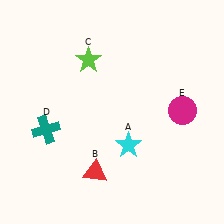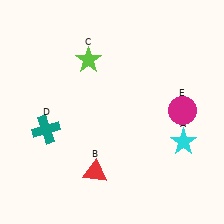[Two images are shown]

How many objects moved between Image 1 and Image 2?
1 object moved between the two images.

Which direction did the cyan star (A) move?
The cyan star (A) moved right.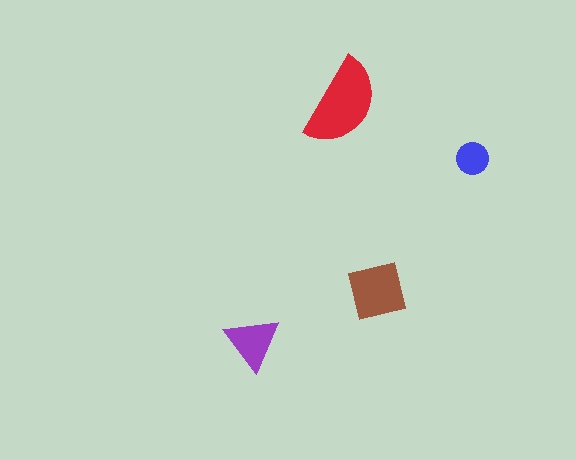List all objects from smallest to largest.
The blue circle, the purple triangle, the brown square, the red semicircle.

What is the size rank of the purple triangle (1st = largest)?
3rd.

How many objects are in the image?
There are 4 objects in the image.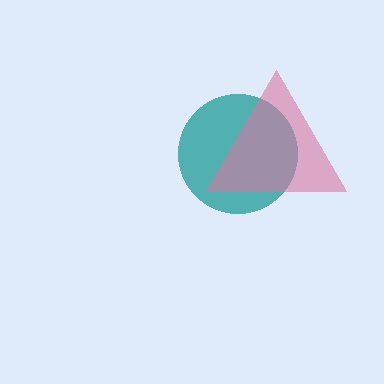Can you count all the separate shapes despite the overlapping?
Yes, there are 2 separate shapes.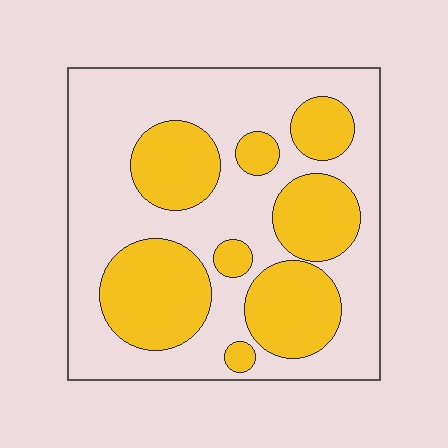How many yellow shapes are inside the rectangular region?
8.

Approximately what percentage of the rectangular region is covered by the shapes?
Approximately 40%.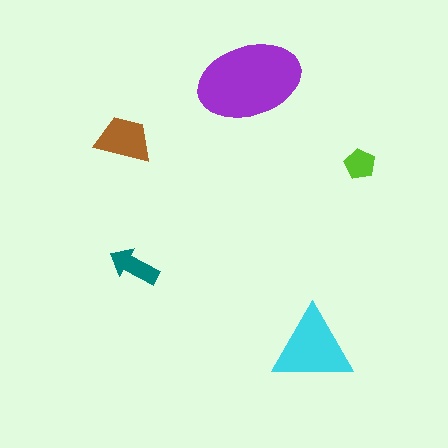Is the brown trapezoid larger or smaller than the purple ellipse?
Smaller.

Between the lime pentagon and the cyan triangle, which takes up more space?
The cyan triangle.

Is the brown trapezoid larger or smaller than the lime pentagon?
Larger.